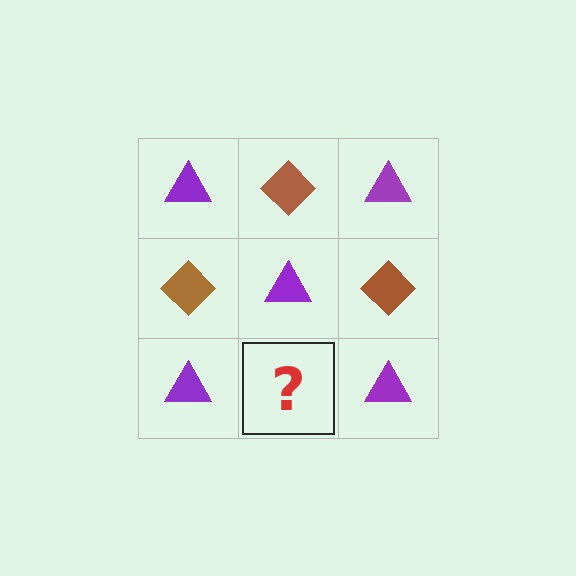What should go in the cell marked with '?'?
The missing cell should contain a brown diamond.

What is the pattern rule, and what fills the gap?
The rule is that it alternates purple triangle and brown diamond in a checkerboard pattern. The gap should be filled with a brown diamond.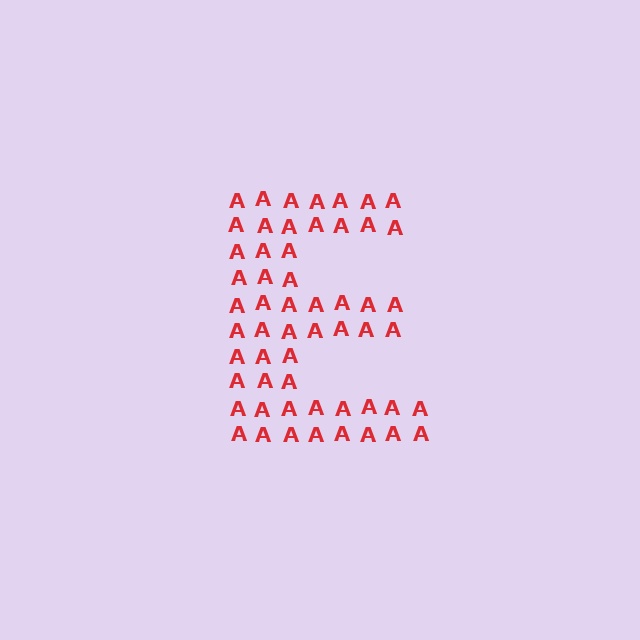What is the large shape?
The large shape is the letter E.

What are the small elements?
The small elements are letter A's.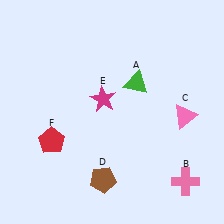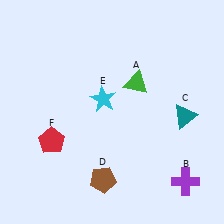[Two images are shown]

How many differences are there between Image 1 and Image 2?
There are 3 differences between the two images.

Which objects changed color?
B changed from pink to purple. C changed from pink to teal. E changed from magenta to cyan.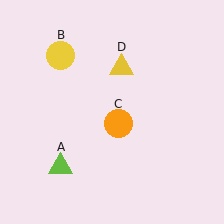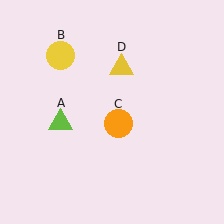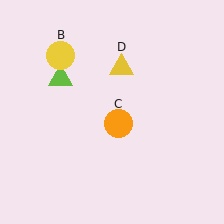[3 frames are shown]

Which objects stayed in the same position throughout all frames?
Yellow circle (object B) and orange circle (object C) and yellow triangle (object D) remained stationary.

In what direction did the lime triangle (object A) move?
The lime triangle (object A) moved up.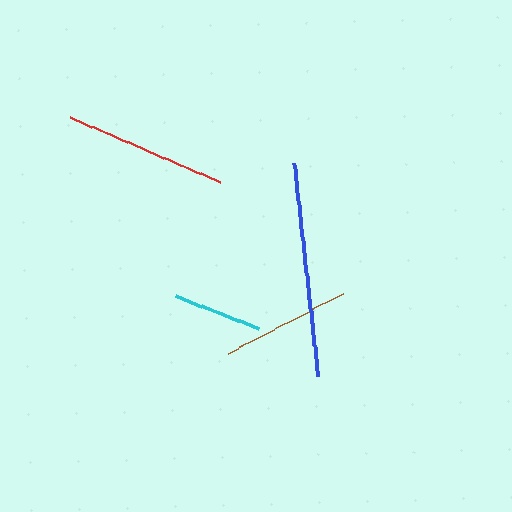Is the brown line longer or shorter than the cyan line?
The brown line is longer than the cyan line.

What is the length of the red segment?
The red segment is approximately 164 pixels long.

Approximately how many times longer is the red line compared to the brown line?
The red line is approximately 1.3 times the length of the brown line.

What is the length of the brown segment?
The brown segment is approximately 130 pixels long.